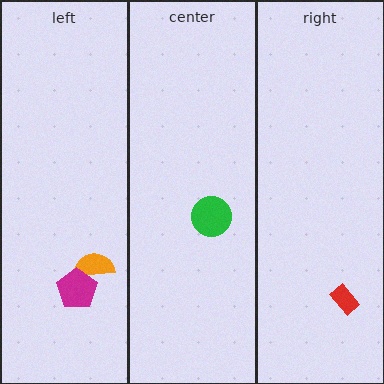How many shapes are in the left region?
2.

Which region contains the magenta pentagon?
The left region.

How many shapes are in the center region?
1.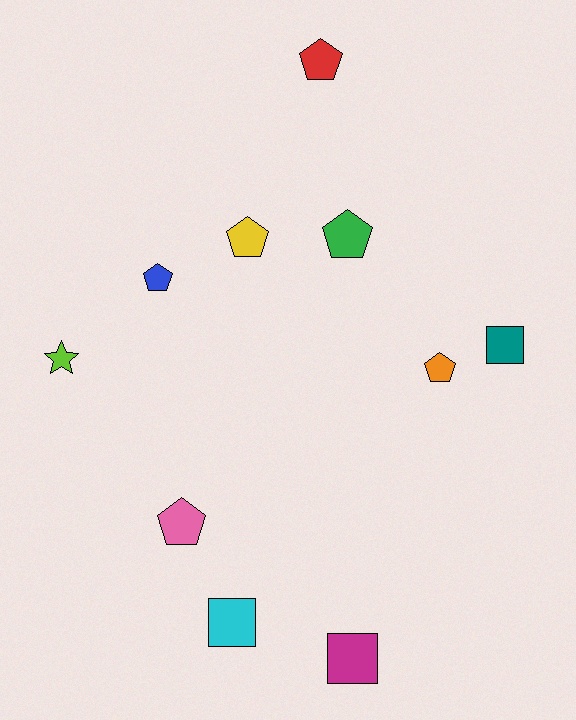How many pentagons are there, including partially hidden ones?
There are 6 pentagons.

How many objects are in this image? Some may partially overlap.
There are 10 objects.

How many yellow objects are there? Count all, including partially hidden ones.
There is 1 yellow object.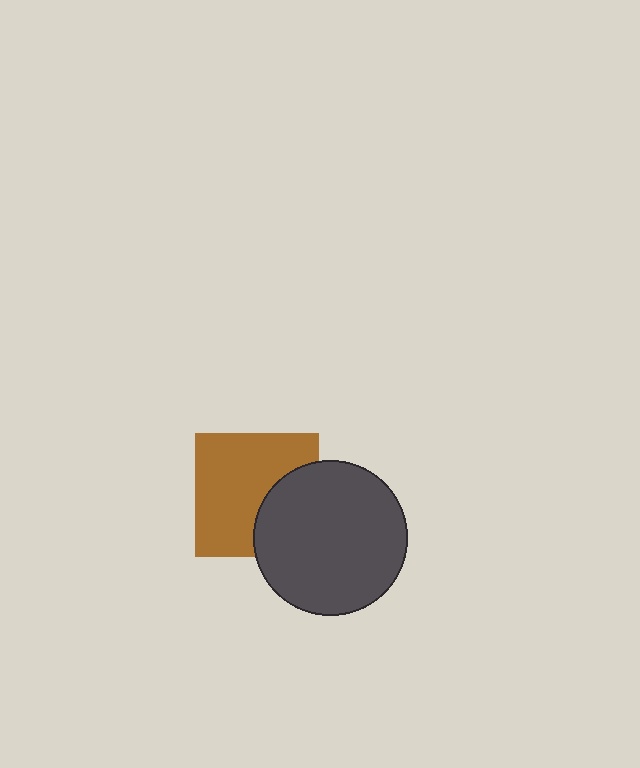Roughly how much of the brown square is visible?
Most of it is visible (roughly 66%).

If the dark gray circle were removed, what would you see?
You would see the complete brown square.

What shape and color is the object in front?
The object in front is a dark gray circle.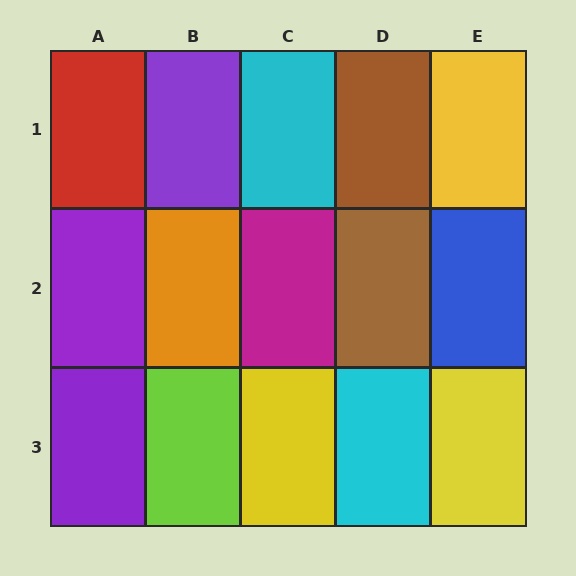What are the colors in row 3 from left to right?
Purple, lime, yellow, cyan, yellow.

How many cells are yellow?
3 cells are yellow.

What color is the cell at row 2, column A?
Purple.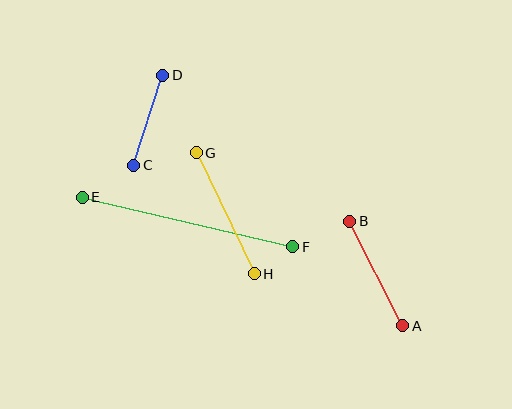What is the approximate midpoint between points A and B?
The midpoint is at approximately (376, 273) pixels.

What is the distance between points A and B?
The distance is approximately 117 pixels.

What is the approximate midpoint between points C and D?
The midpoint is at approximately (148, 120) pixels.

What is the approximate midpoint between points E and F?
The midpoint is at approximately (188, 222) pixels.